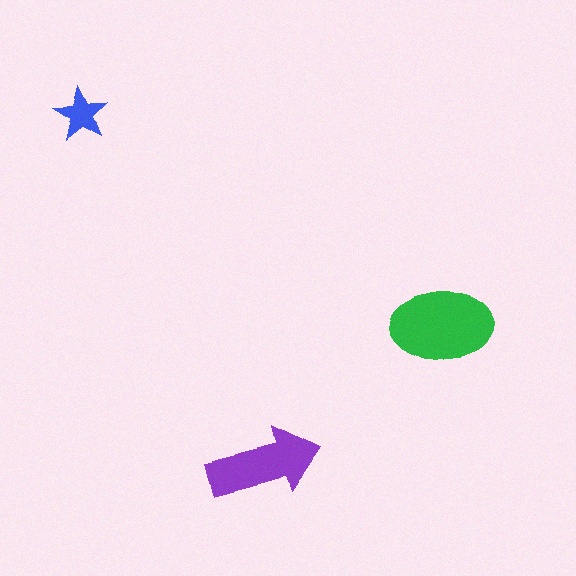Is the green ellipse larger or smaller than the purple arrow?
Larger.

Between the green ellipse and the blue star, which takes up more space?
The green ellipse.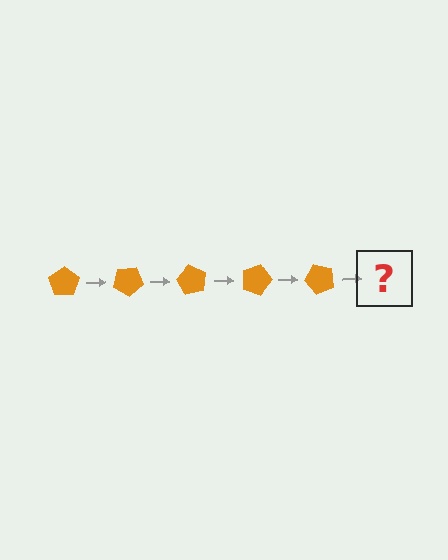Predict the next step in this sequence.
The next step is an orange pentagon rotated 150 degrees.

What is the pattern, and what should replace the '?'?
The pattern is that the pentagon rotates 30 degrees each step. The '?' should be an orange pentagon rotated 150 degrees.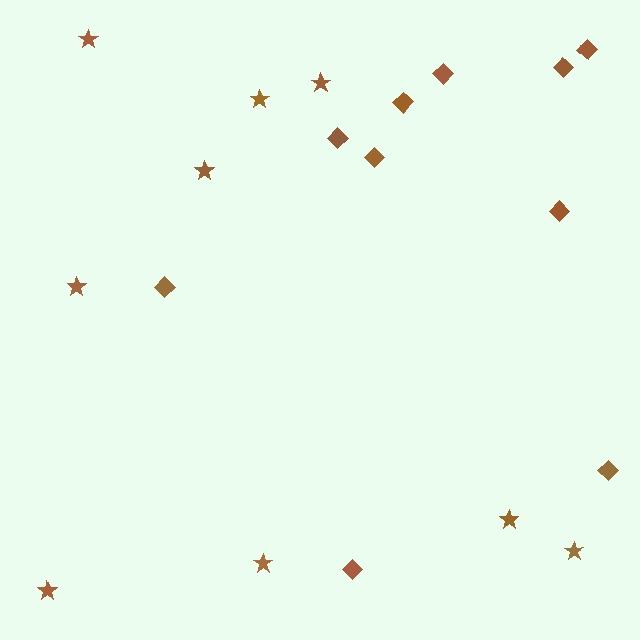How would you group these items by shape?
There are 2 groups: one group of stars (9) and one group of diamonds (10).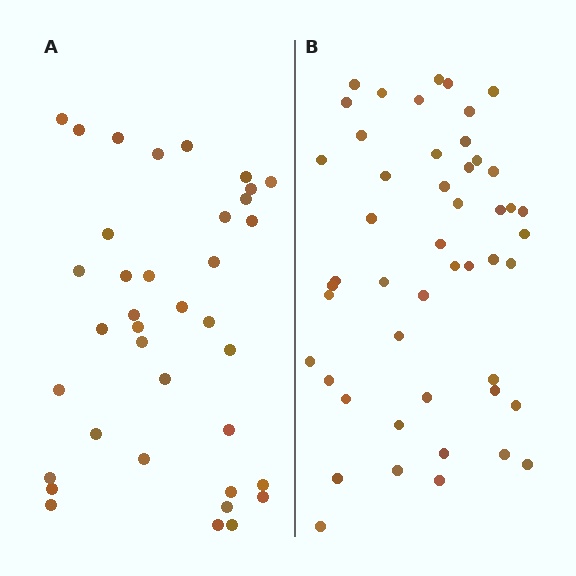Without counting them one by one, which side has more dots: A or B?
Region B (the right region) has more dots.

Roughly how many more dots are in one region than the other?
Region B has roughly 12 or so more dots than region A.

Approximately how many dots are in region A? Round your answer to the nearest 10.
About 40 dots. (The exact count is 37, which rounds to 40.)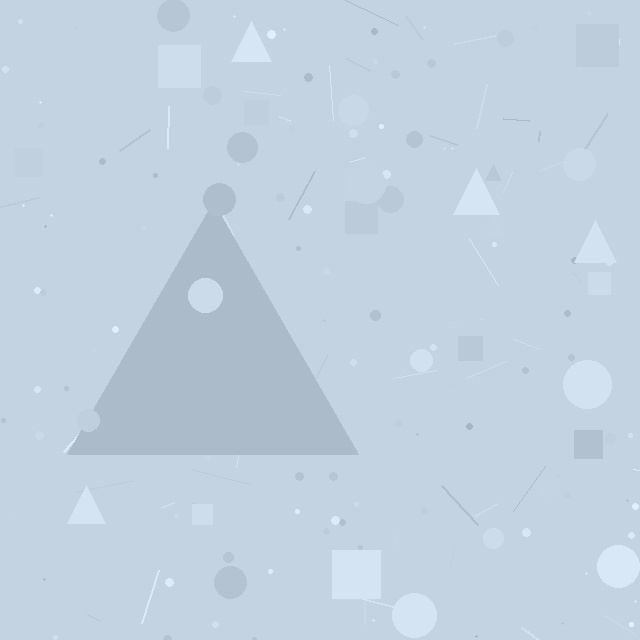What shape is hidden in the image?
A triangle is hidden in the image.